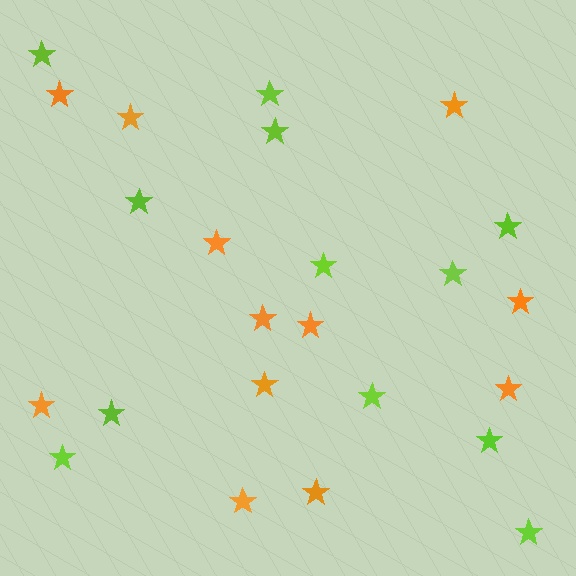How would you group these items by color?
There are 2 groups: one group of orange stars (12) and one group of lime stars (12).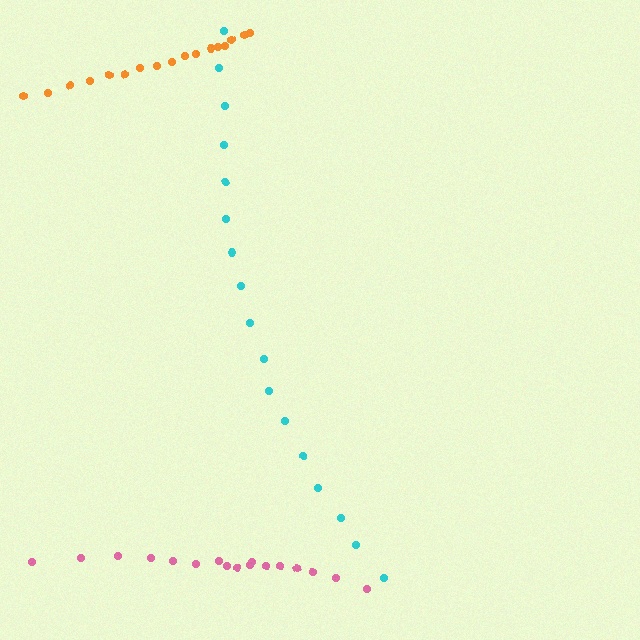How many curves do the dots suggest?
There are 3 distinct paths.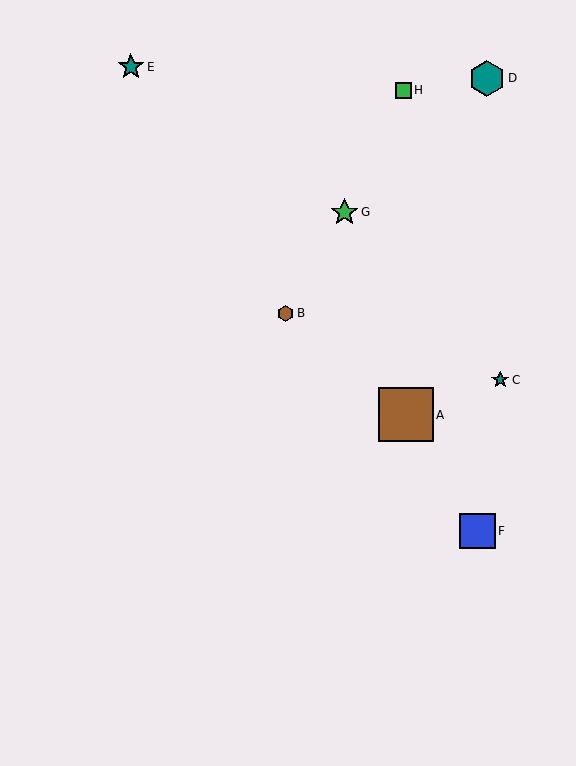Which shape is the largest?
The brown square (labeled A) is the largest.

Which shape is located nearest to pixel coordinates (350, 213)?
The green star (labeled G) at (344, 212) is nearest to that location.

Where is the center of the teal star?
The center of the teal star is at (131, 67).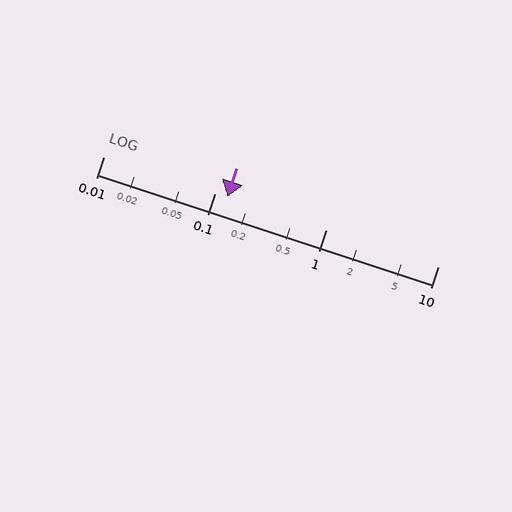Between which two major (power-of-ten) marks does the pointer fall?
The pointer is between 0.1 and 1.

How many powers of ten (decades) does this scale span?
The scale spans 3 decades, from 0.01 to 10.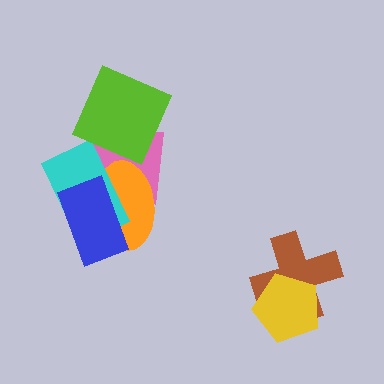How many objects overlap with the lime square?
1 object overlaps with the lime square.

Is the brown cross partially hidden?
Yes, it is partially covered by another shape.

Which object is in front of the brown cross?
The yellow pentagon is in front of the brown cross.